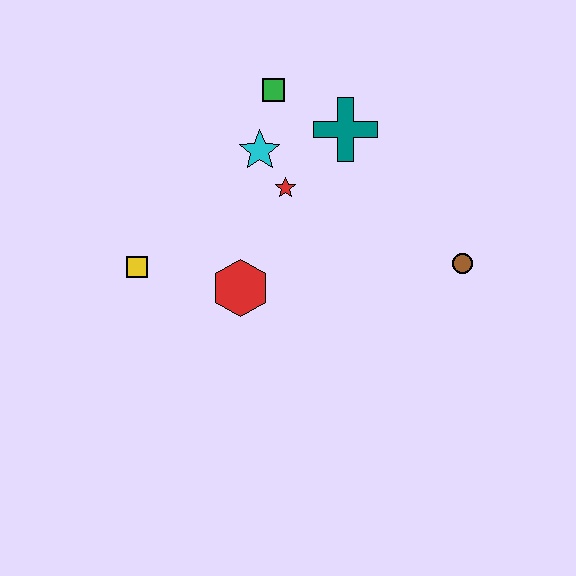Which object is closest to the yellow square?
The red hexagon is closest to the yellow square.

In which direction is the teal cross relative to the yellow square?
The teal cross is to the right of the yellow square.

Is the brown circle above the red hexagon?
Yes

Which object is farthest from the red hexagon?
The brown circle is farthest from the red hexagon.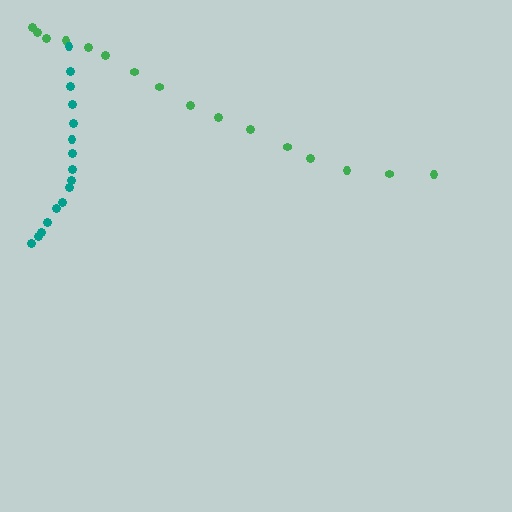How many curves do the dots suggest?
There are 2 distinct paths.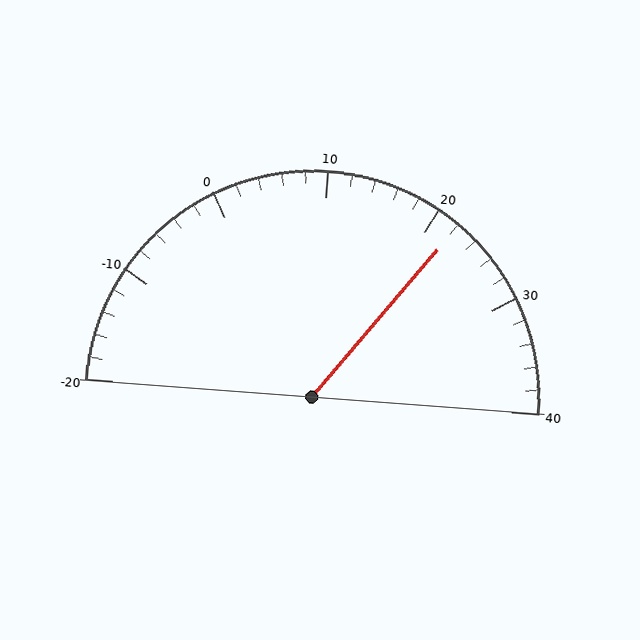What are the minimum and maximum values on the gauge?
The gauge ranges from -20 to 40.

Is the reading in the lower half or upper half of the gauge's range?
The reading is in the upper half of the range (-20 to 40).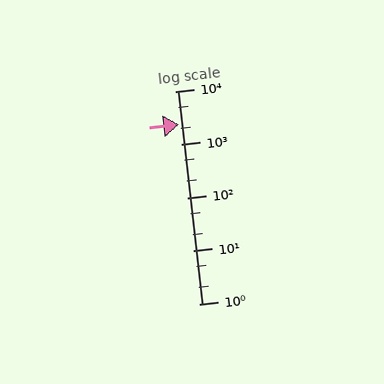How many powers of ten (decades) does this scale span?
The scale spans 4 decades, from 1 to 10000.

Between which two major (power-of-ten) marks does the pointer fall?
The pointer is between 1000 and 10000.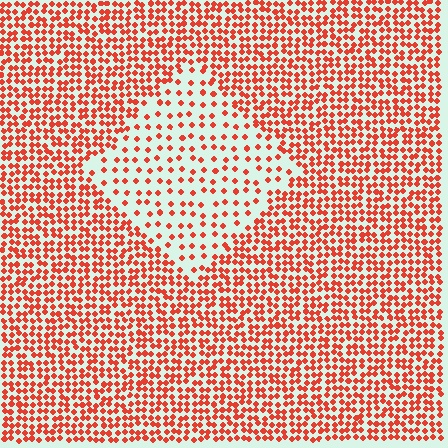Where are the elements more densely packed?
The elements are more densely packed outside the diamond boundary.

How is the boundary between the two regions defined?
The boundary is defined by a change in element density (approximately 2.4x ratio). All elements are the same color, size, and shape.